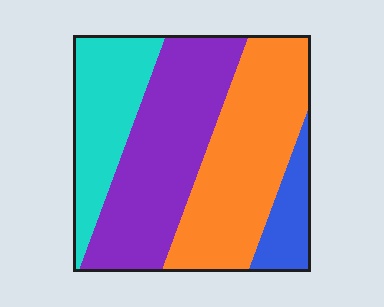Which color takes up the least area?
Blue, at roughly 10%.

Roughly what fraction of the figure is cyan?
Cyan covers 21% of the figure.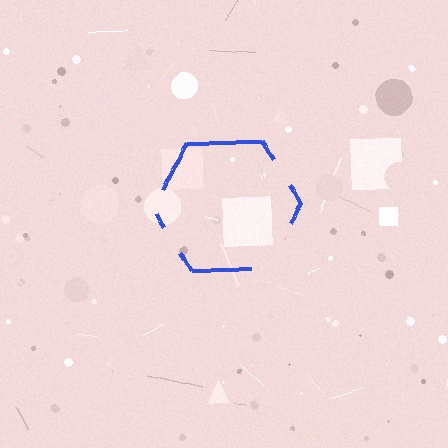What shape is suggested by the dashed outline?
The dashed outline suggests a hexagon.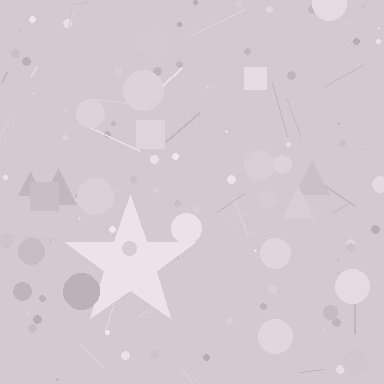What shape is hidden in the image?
A star is hidden in the image.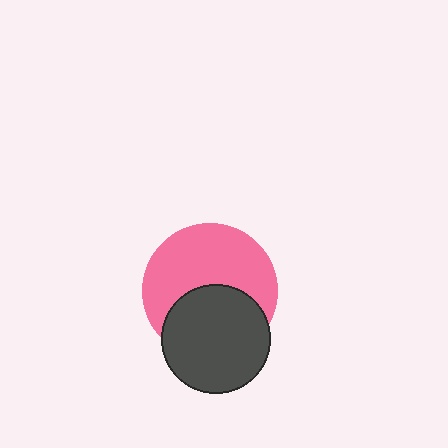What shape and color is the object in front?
The object in front is a dark gray circle.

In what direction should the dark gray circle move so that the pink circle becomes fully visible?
The dark gray circle should move down. That is the shortest direction to clear the overlap and leave the pink circle fully visible.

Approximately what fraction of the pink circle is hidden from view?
Roughly 41% of the pink circle is hidden behind the dark gray circle.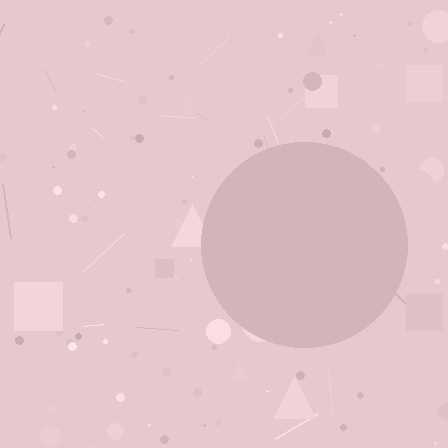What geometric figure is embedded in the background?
A circle is embedded in the background.